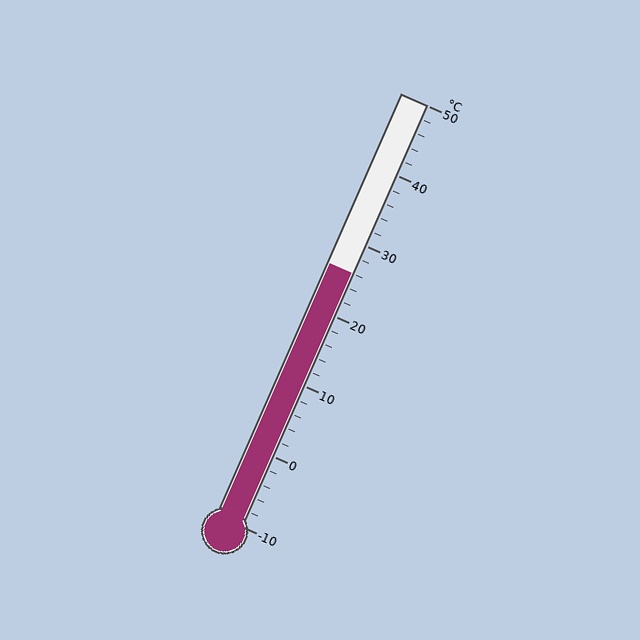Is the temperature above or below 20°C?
The temperature is above 20°C.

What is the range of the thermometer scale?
The thermometer scale ranges from -10°C to 50°C.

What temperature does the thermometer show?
The thermometer shows approximately 26°C.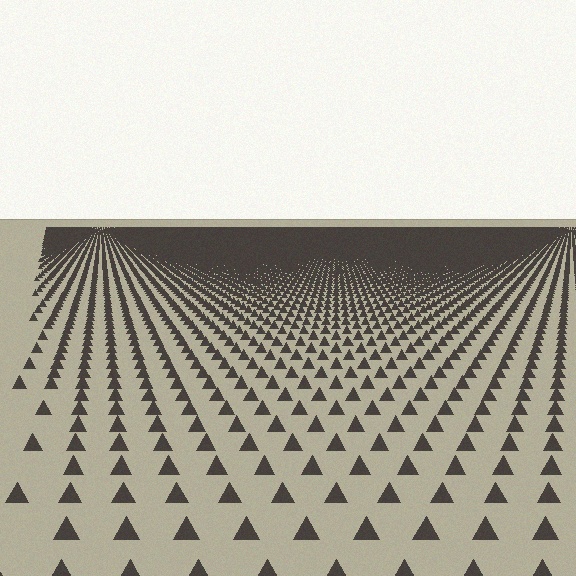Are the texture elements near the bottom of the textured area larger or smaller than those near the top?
Larger. Near the bottom, elements are closer to the viewer and appear at a bigger on-screen size.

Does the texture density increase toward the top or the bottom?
Density increases toward the top.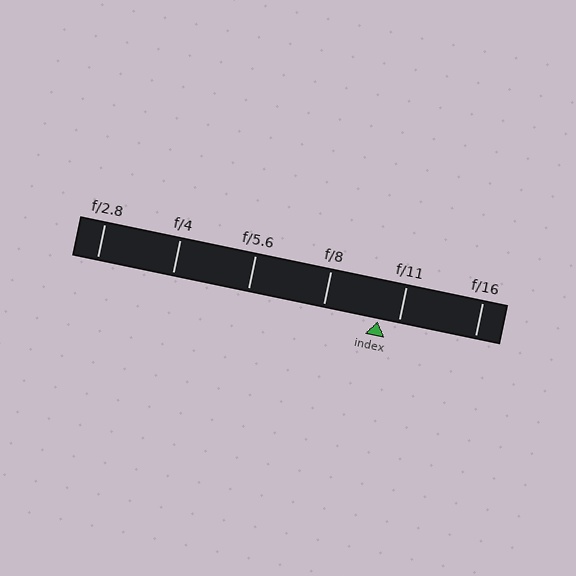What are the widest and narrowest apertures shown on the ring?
The widest aperture shown is f/2.8 and the narrowest is f/16.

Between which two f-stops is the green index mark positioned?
The index mark is between f/8 and f/11.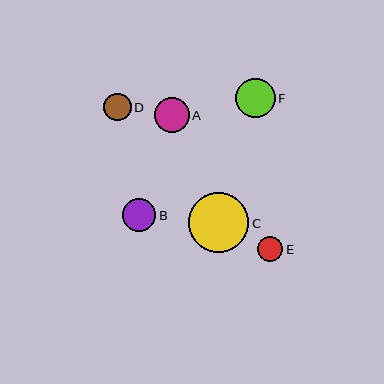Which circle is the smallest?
Circle E is the smallest with a size of approximately 25 pixels.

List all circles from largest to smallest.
From largest to smallest: C, F, A, B, D, E.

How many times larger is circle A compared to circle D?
Circle A is approximately 1.3 times the size of circle D.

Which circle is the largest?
Circle C is the largest with a size of approximately 60 pixels.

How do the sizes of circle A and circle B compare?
Circle A and circle B are approximately the same size.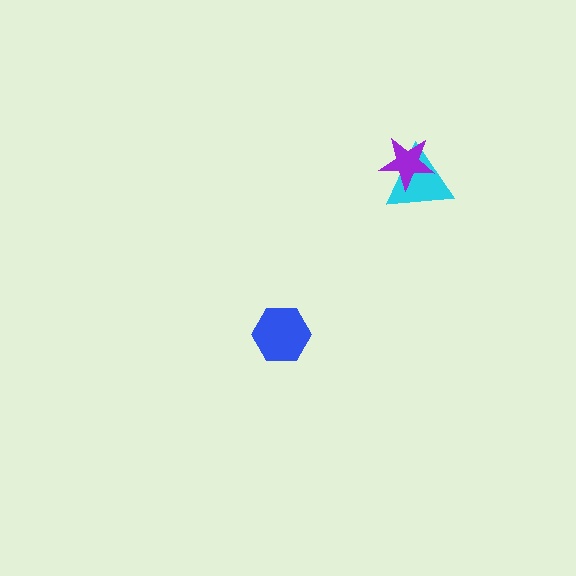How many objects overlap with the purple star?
1 object overlaps with the purple star.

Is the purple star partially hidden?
No, no other shape covers it.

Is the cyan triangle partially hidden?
Yes, it is partially covered by another shape.